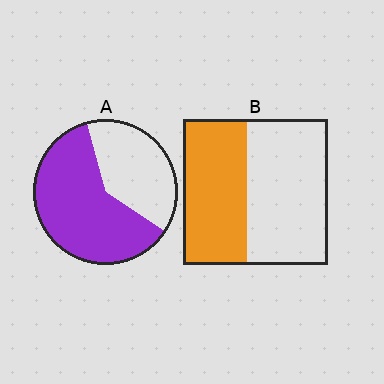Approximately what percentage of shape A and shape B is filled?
A is approximately 60% and B is approximately 45%.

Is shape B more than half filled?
No.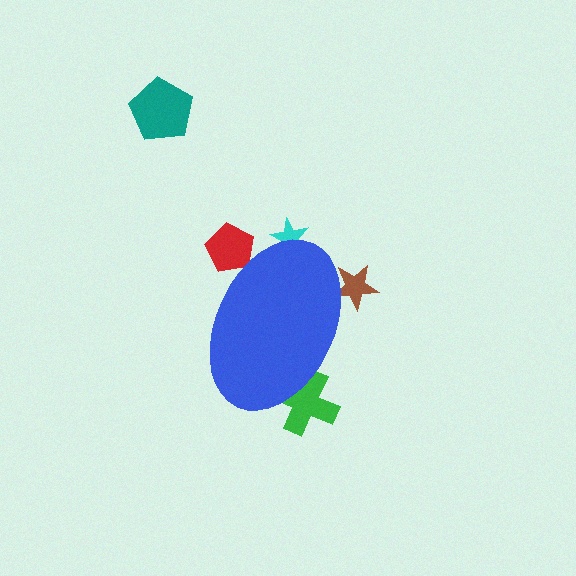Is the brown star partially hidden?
Yes, the brown star is partially hidden behind the blue ellipse.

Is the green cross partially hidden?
Yes, the green cross is partially hidden behind the blue ellipse.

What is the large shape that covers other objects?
A blue ellipse.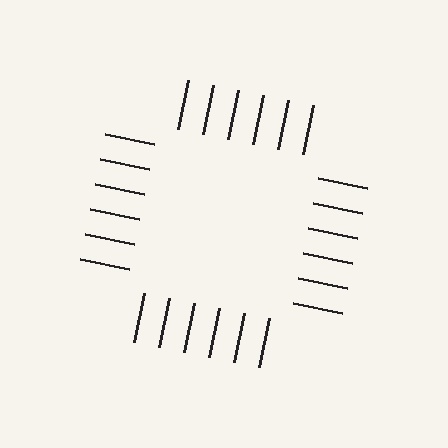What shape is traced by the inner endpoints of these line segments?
An illusory square — the line segments terminate on its edges but no continuous stroke is drawn.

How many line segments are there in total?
24 — 6 along each of the 4 edges.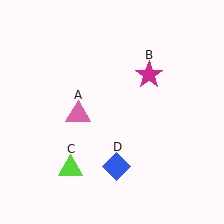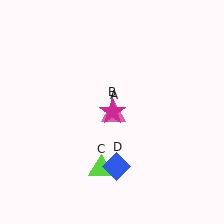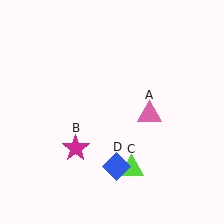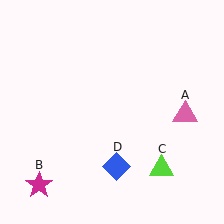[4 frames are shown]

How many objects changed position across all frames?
3 objects changed position: pink triangle (object A), magenta star (object B), lime triangle (object C).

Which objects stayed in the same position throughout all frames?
Blue diamond (object D) remained stationary.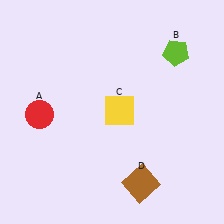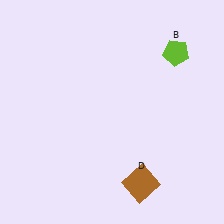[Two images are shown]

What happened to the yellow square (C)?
The yellow square (C) was removed in Image 2. It was in the top-right area of Image 1.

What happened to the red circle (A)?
The red circle (A) was removed in Image 2. It was in the bottom-left area of Image 1.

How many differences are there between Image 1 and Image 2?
There are 2 differences between the two images.